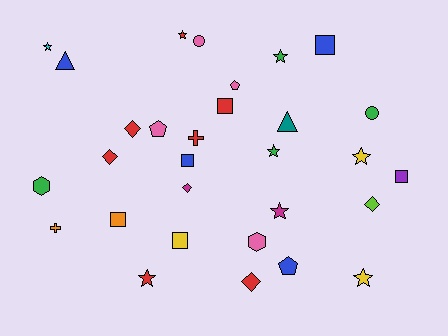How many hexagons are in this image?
There are 2 hexagons.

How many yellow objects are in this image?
There are 3 yellow objects.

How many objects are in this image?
There are 30 objects.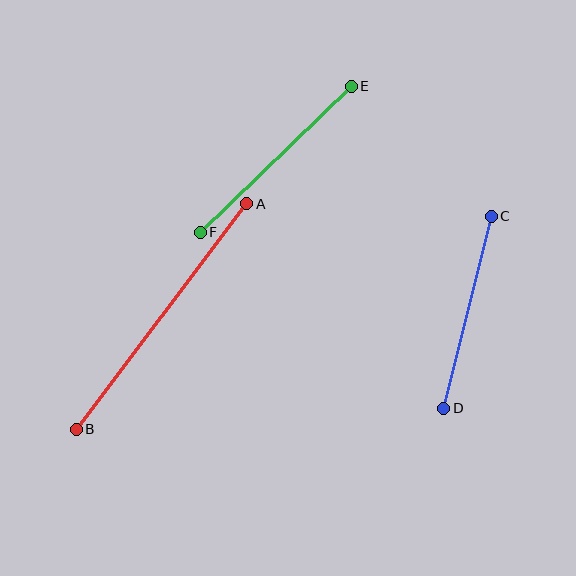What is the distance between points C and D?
The distance is approximately 198 pixels.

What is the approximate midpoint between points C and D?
The midpoint is at approximately (468, 312) pixels.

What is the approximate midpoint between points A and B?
The midpoint is at approximately (161, 317) pixels.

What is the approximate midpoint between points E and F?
The midpoint is at approximately (276, 159) pixels.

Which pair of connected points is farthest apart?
Points A and B are farthest apart.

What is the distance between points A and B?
The distance is approximately 283 pixels.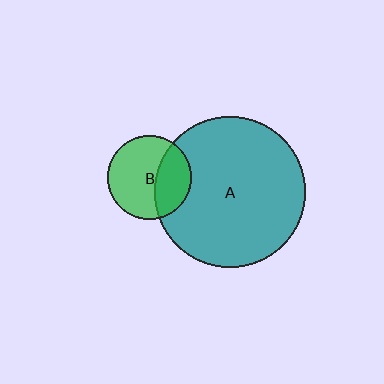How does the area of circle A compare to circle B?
Approximately 3.3 times.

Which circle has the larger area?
Circle A (teal).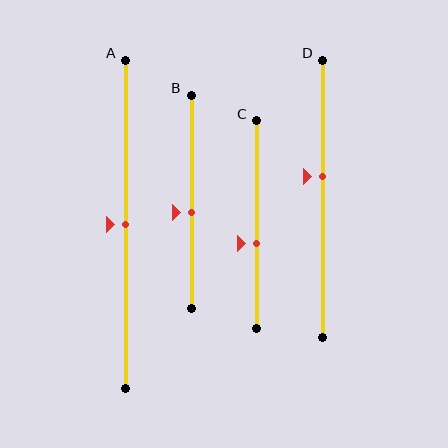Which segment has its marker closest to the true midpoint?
Segment A has its marker closest to the true midpoint.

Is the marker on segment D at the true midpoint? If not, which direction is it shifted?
No, the marker on segment D is shifted upward by about 8% of the segment length.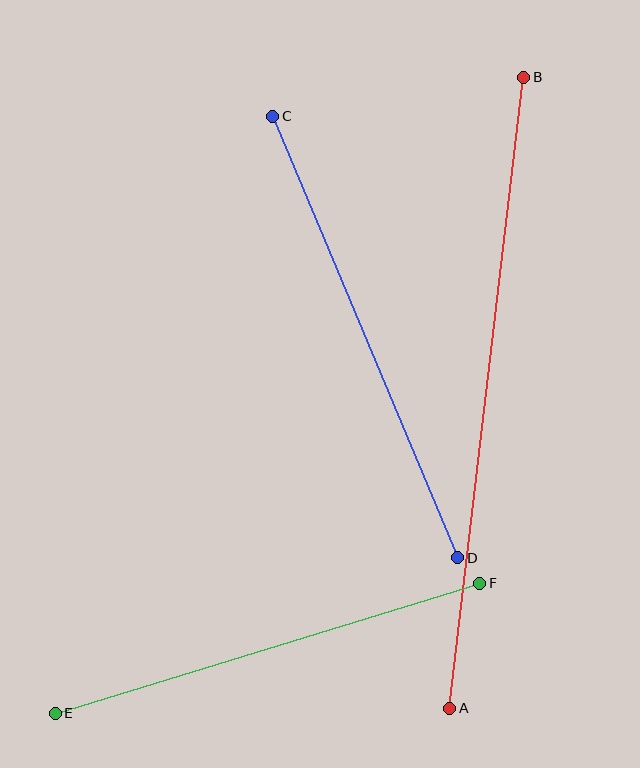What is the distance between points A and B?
The distance is approximately 636 pixels.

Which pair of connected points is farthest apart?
Points A and B are farthest apart.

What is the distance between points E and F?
The distance is approximately 444 pixels.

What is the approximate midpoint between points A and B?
The midpoint is at approximately (487, 393) pixels.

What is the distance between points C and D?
The distance is approximately 479 pixels.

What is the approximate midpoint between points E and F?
The midpoint is at approximately (267, 648) pixels.